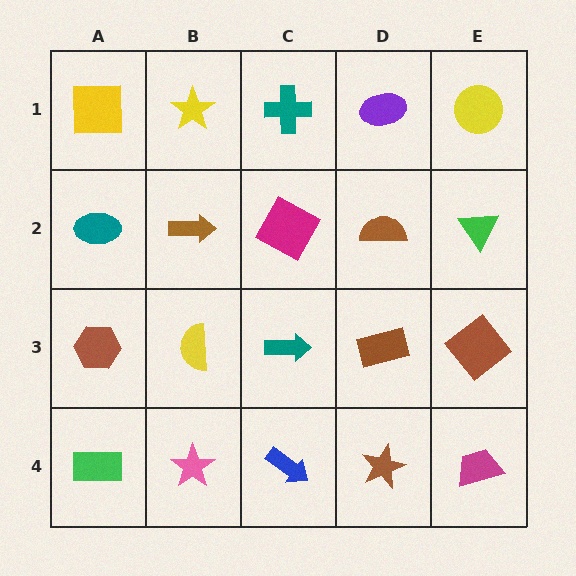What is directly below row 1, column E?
A green triangle.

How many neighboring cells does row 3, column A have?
3.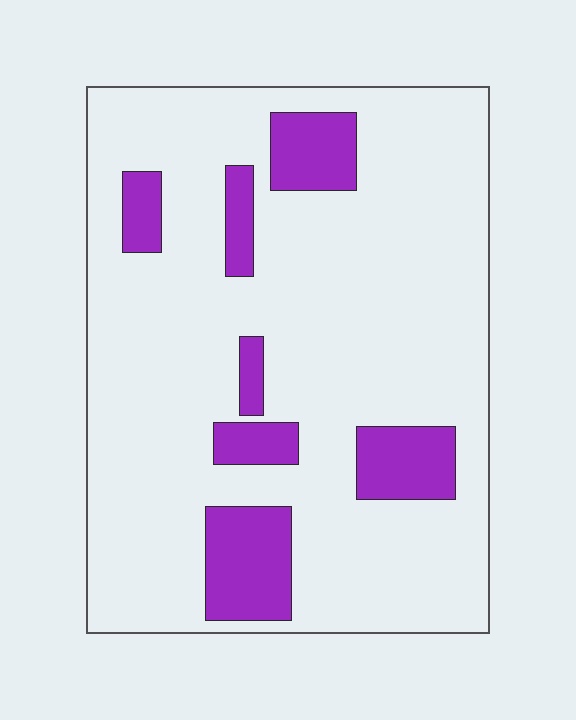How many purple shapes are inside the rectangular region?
7.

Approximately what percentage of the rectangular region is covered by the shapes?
Approximately 15%.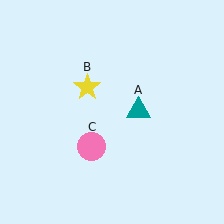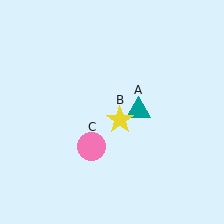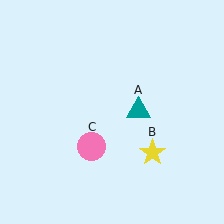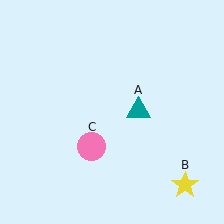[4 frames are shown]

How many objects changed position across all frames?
1 object changed position: yellow star (object B).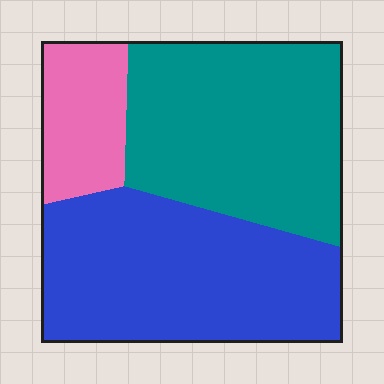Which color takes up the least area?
Pink, at roughly 15%.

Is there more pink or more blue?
Blue.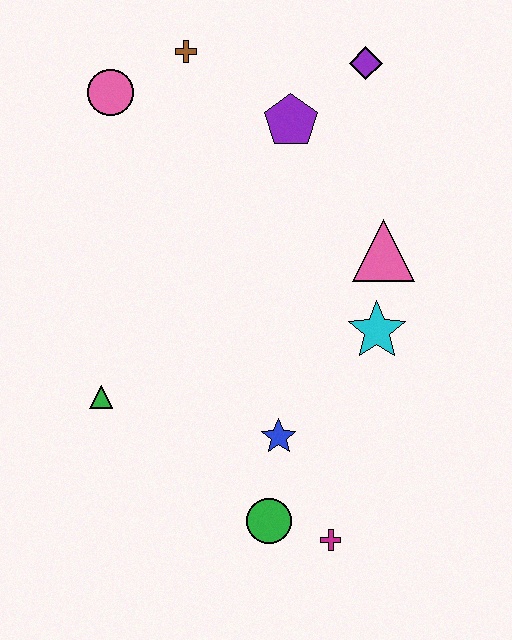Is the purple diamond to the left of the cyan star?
Yes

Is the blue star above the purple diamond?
No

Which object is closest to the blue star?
The green circle is closest to the blue star.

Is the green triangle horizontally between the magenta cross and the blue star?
No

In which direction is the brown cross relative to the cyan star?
The brown cross is above the cyan star.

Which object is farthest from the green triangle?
The purple diamond is farthest from the green triangle.